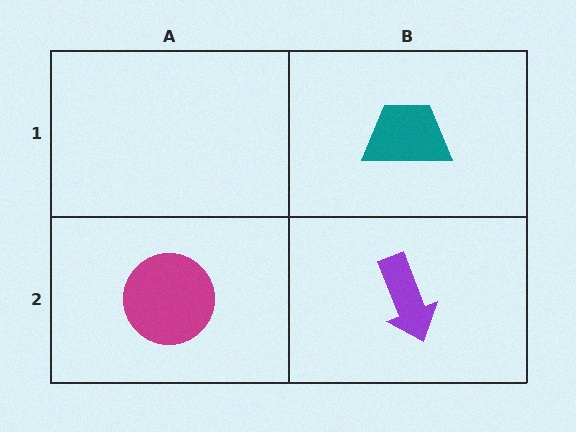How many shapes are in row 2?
2 shapes.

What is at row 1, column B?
A teal trapezoid.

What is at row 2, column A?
A magenta circle.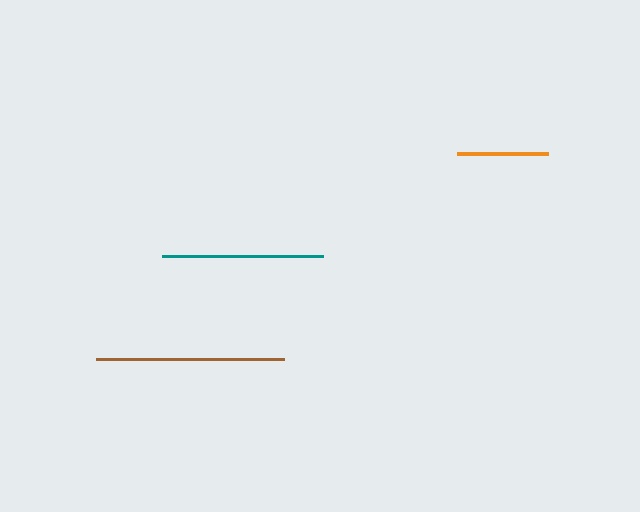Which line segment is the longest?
The brown line is the longest at approximately 188 pixels.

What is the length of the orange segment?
The orange segment is approximately 91 pixels long.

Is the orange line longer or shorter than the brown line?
The brown line is longer than the orange line.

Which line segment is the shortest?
The orange line is the shortest at approximately 91 pixels.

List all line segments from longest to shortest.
From longest to shortest: brown, teal, orange.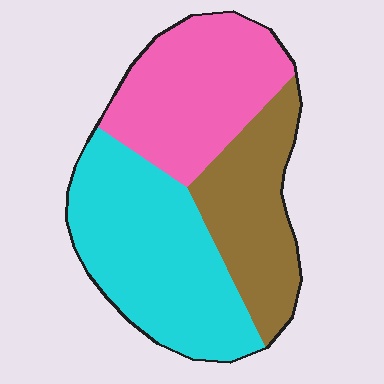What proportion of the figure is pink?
Pink takes up about one third (1/3) of the figure.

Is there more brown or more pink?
Pink.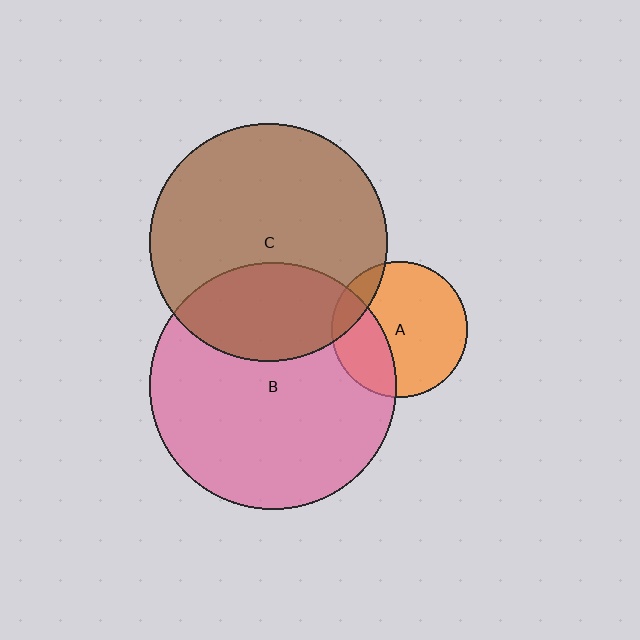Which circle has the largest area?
Circle B (pink).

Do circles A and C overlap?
Yes.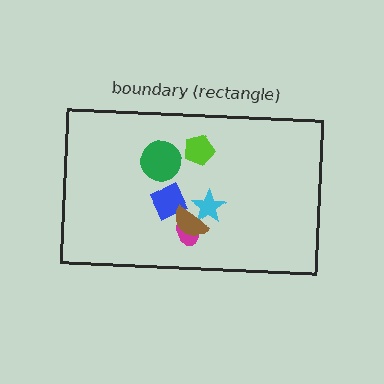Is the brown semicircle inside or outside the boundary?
Inside.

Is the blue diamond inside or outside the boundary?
Inside.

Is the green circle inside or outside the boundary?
Inside.